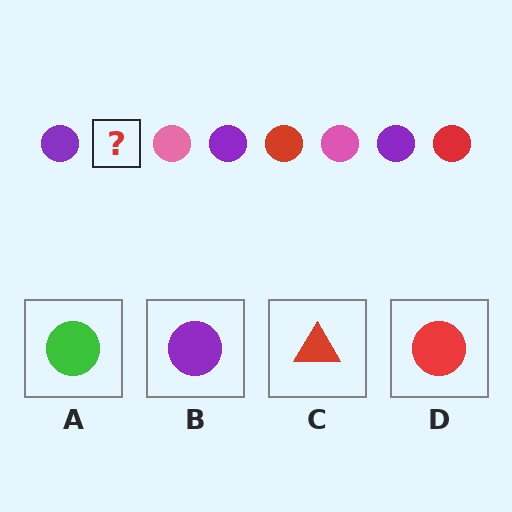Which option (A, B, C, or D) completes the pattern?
D.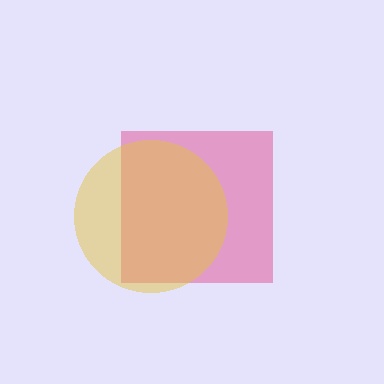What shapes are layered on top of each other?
The layered shapes are: a pink square, a yellow circle.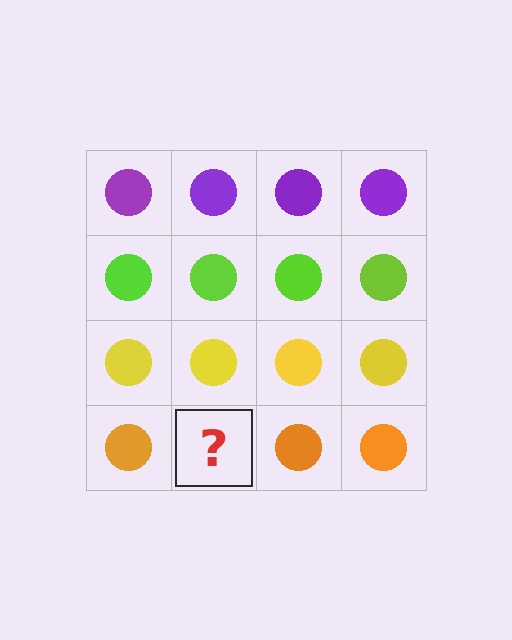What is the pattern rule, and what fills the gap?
The rule is that each row has a consistent color. The gap should be filled with an orange circle.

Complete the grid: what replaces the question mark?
The question mark should be replaced with an orange circle.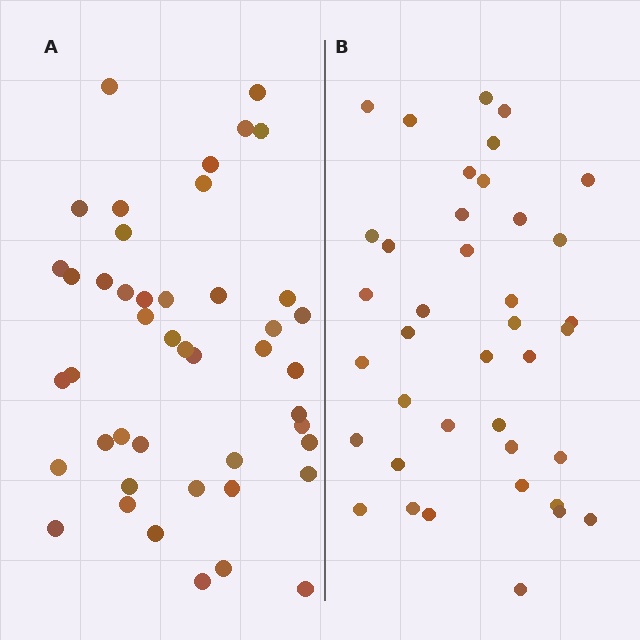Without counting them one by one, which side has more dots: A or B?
Region A (the left region) has more dots.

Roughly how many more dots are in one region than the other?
Region A has about 6 more dots than region B.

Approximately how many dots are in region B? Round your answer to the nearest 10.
About 40 dots. (The exact count is 39, which rounds to 40.)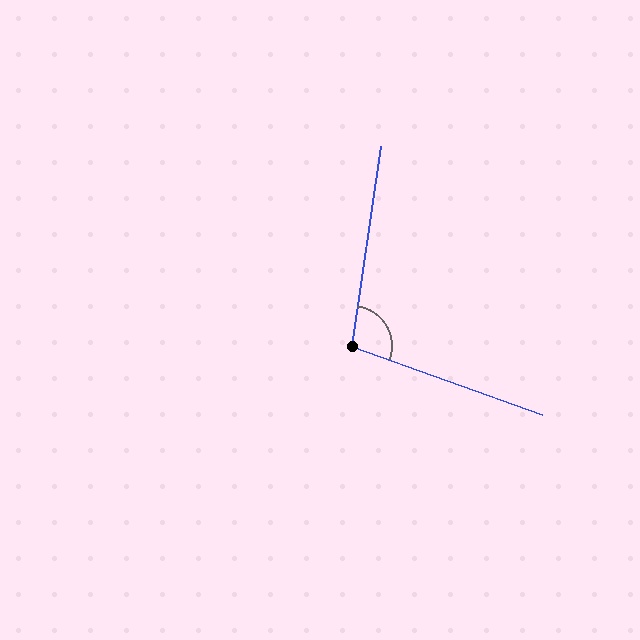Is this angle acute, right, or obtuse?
It is obtuse.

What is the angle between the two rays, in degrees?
Approximately 101 degrees.